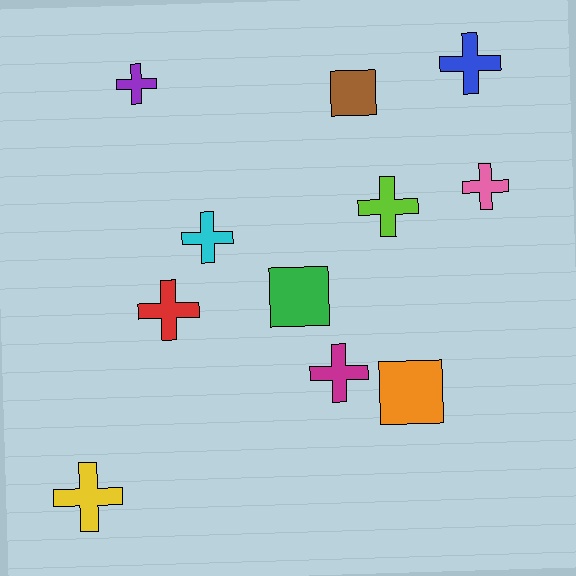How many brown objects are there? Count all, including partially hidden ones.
There is 1 brown object.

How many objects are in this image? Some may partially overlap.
There are 11 objects.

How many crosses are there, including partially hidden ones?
There are 8 crosses.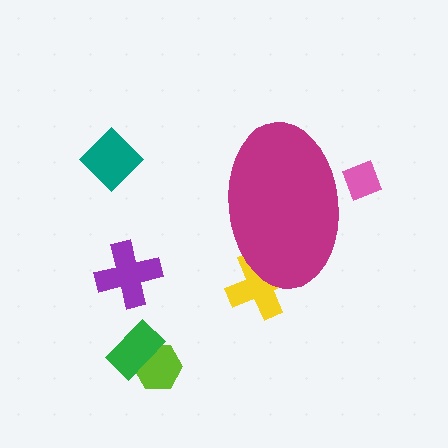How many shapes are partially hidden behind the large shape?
2 shapes are partially hidden.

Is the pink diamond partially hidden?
Yes, the pink diamond is partially hidden behind the magenta ellipse.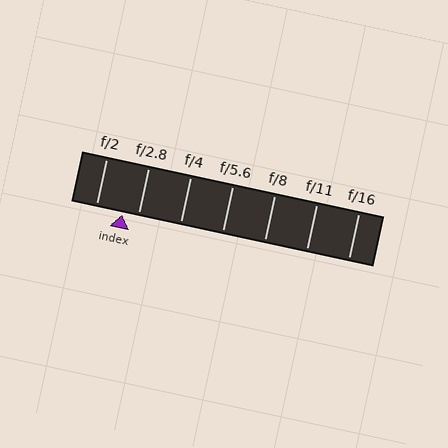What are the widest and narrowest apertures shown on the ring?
The widest aperture shown is f/2 and the narrowest is f/16.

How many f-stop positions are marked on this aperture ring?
There are 7 f-stop positions marked.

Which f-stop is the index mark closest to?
The index mark is closest to f/2.8.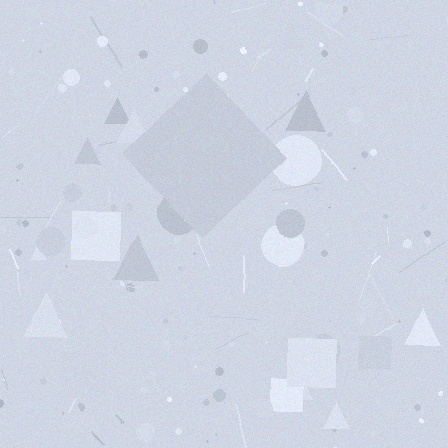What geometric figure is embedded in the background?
A diamond is embedded in the background.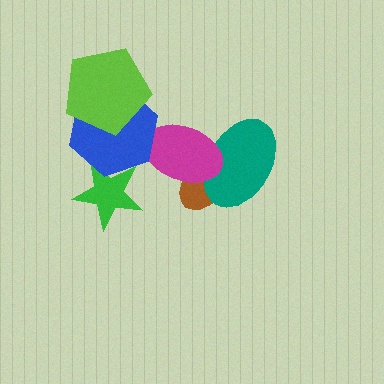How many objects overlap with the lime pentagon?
1 object overlaps with the lime pentagon.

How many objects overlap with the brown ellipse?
2 objects overlap with the brown ellipse.